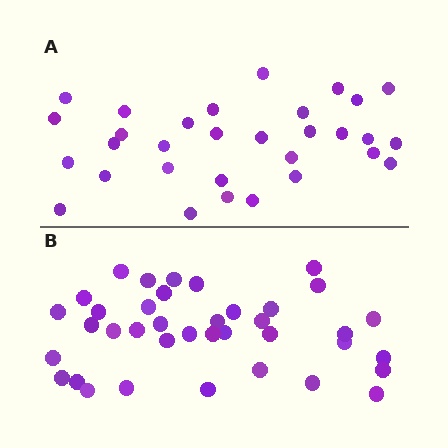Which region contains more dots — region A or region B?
Region B (the bottom region) has more dots.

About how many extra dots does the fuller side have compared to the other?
Region B has roughly 8 or so more dots than region A.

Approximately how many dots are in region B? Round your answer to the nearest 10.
About 40 dots. (The exact count is 38, which rounds to 40.)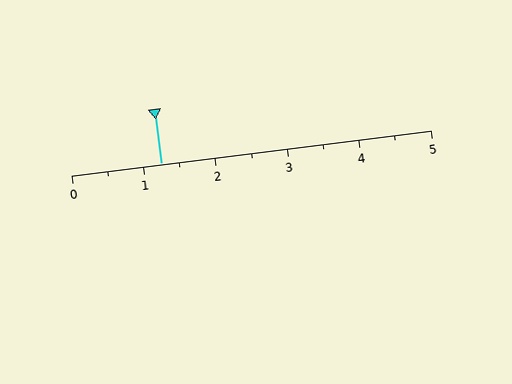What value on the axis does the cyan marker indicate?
The marker indicates approximately 1.2.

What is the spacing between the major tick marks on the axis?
The major ticks are spaced 1 apart.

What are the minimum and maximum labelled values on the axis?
The axis runs from 0 to 5.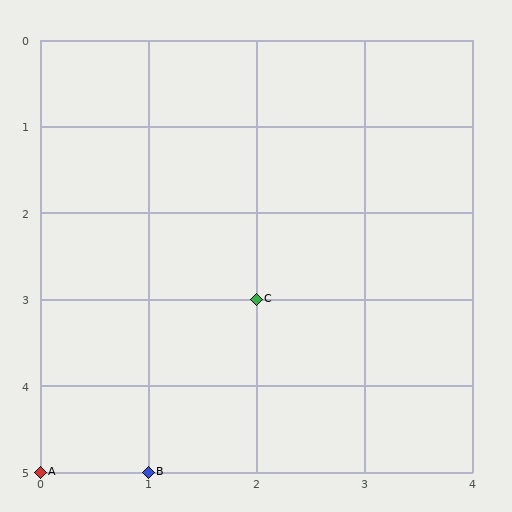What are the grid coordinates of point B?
Point B is at grid coordinates (1, 5).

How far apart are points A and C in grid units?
Points A and C are 2 columns and 2 rows apart (about 2.8 grid units diagonally).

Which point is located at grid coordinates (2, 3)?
Point C is at (2, 3).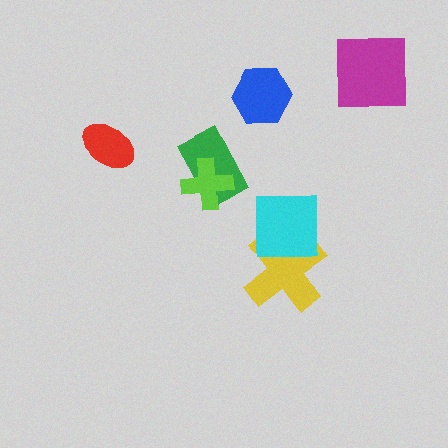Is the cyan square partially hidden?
No, no other shape covers it.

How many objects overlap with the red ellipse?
0 objects overlap with the red ellipse.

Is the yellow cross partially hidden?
Yes, it is partially covered by another shape.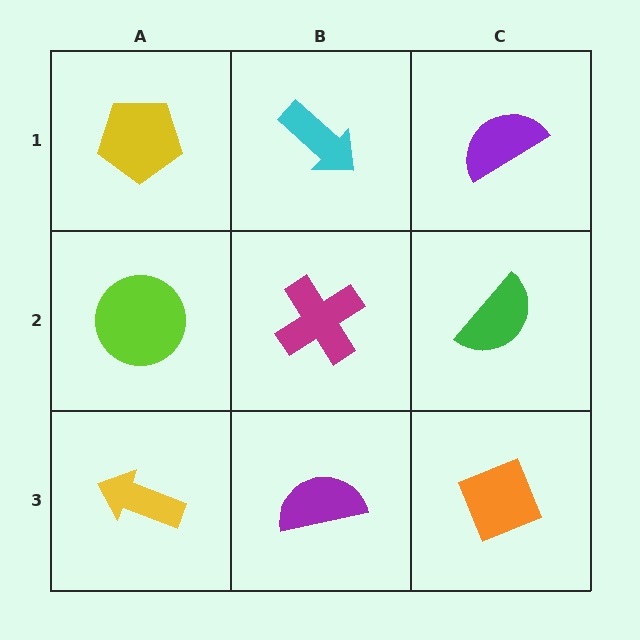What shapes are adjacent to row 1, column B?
A magenta cross (row 2, column B), a yellow pentagon (row 1, column A), a purple semicircle (row 1, column C).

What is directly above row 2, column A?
A yellow pentagon.